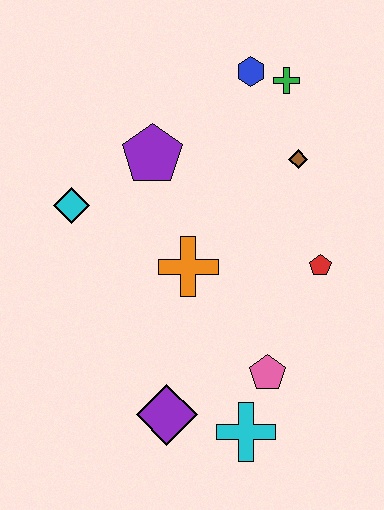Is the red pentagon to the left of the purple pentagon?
No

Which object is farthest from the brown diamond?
The purple diamond is farthest from the brown diamond.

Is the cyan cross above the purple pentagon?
No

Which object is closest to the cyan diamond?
The purple pentagon is closest to the cyan diamond.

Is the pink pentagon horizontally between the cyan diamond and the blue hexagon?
No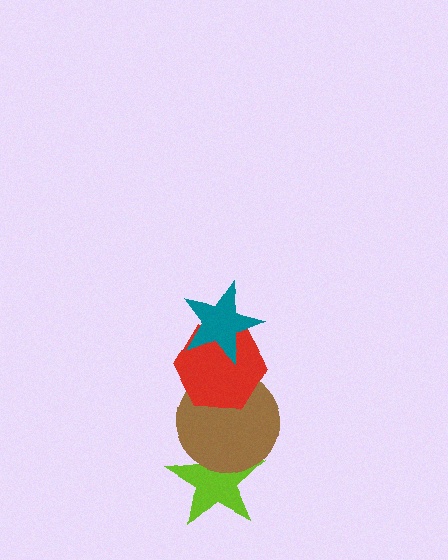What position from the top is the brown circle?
The brown circle is 3rd from the top.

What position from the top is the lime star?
The lime star is 4th from the top.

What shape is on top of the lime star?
The brown circle is on top of the lime star.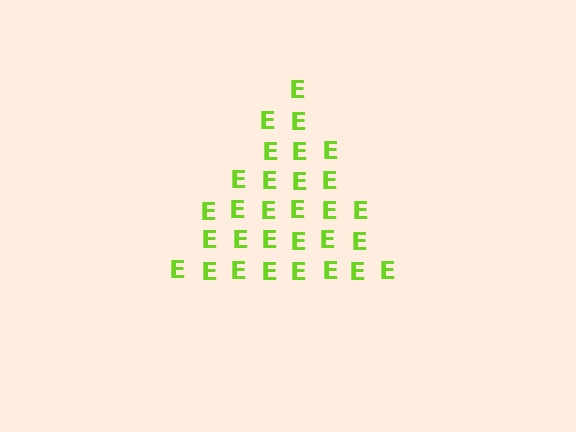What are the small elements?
The small elements are letter E's.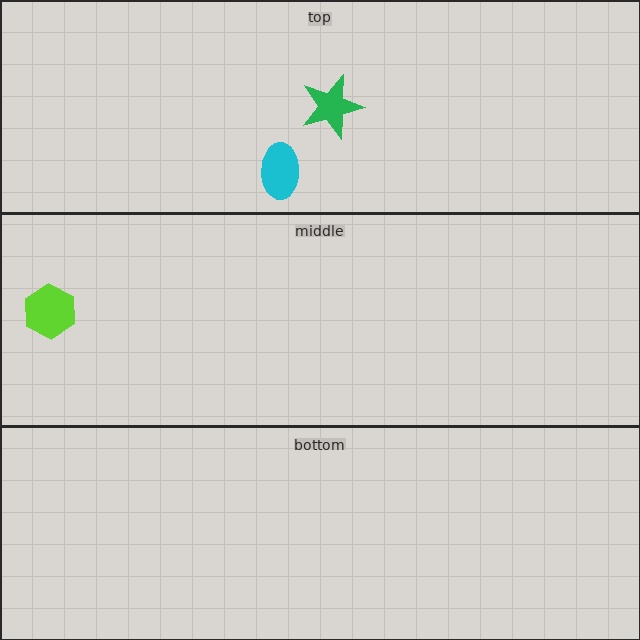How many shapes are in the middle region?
1.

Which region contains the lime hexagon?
The middle region.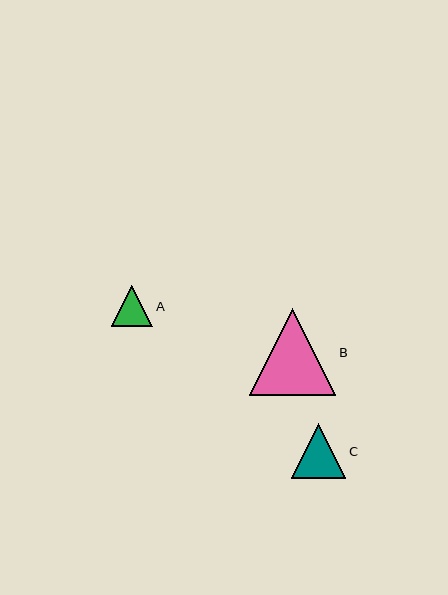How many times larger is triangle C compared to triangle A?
Triangle C is approximately 1.3 times the size of triangle A.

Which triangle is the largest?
Triangle B is the largest with a size of approximately 86 pixels.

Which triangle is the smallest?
Triangle A is the smallest with a size of approximately 42 pixels.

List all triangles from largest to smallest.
From largest to smallest: B, C, A.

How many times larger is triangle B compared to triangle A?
Triangle B is approximately 2.1 times the size of triangle A.